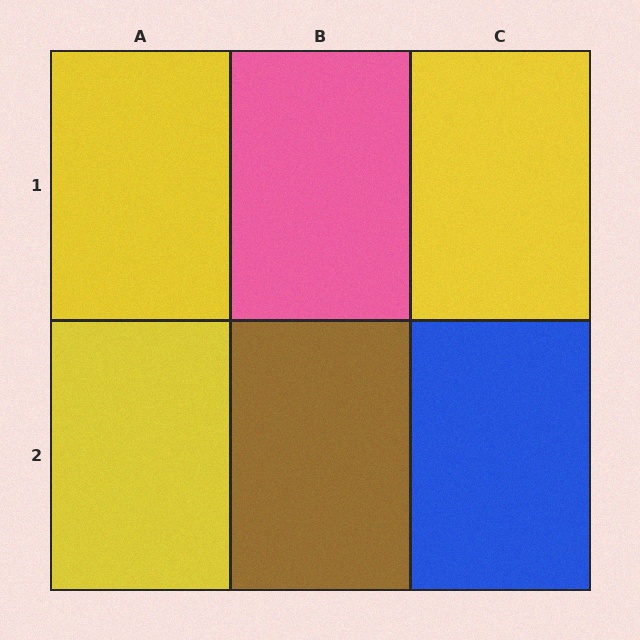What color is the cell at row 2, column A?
Yellow.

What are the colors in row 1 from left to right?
Yellow, pink, yellow.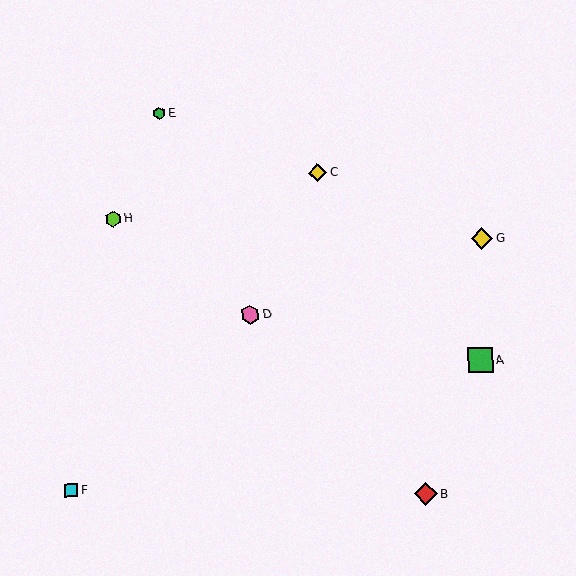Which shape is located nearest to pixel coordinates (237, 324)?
The pink hexagon (labeled D) at (250, 314) is nearest to that location.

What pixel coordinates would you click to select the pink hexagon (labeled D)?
Click at (250, 314) to select the pink hexagon D.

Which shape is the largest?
The green square (labeled A) is the largest.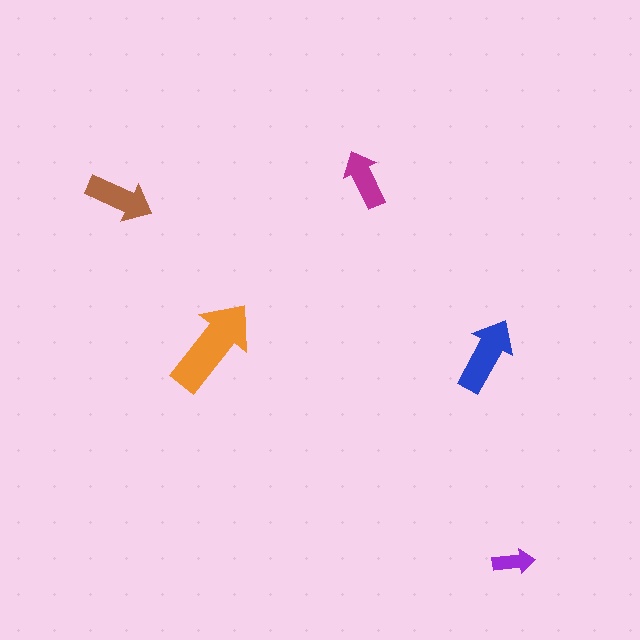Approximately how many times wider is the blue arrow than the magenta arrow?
About 1.5 times wider.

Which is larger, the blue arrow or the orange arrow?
The orange one.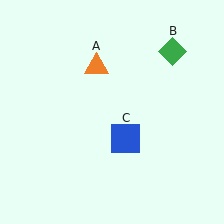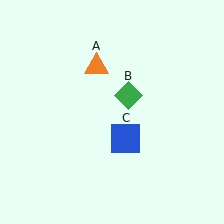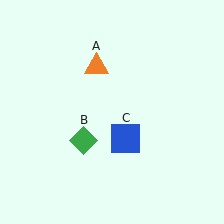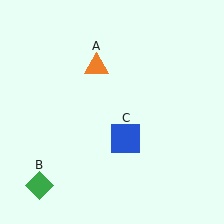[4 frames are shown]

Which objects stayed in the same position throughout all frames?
Orange triangle (object A) and blue square (object C) remained stationary.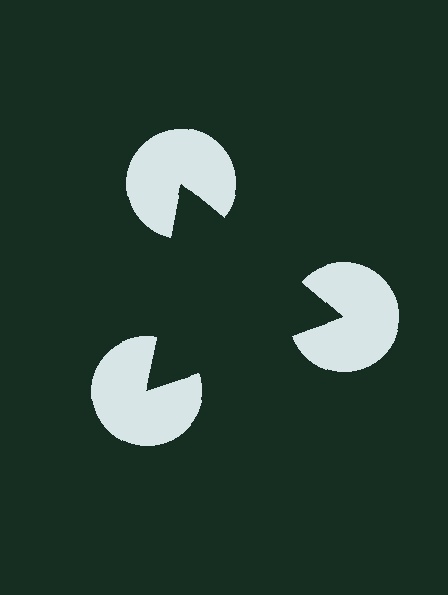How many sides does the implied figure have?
3 sides.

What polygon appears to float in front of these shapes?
An illusory triangle — its edges are inferred from the aligned wedge cuts in the pac-man discs, not physically drawn.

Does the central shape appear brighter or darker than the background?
It typically appears slightly darker than the background, even though no actual brightness change is drawn.